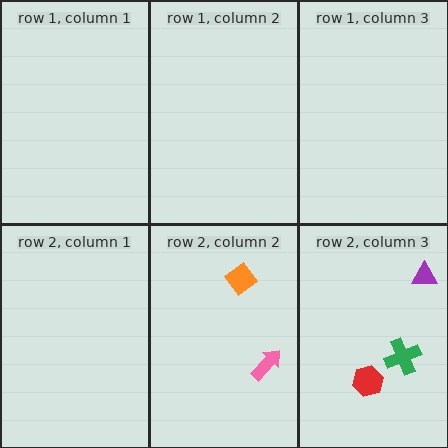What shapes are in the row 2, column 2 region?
The orange diamond, the pink arrow.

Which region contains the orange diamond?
The row 2, column 2 region.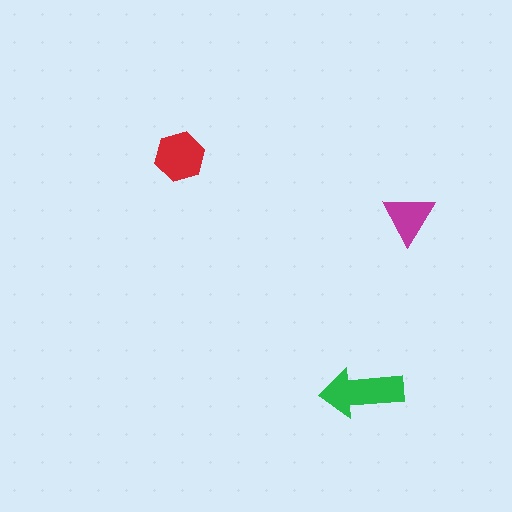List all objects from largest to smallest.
The green arrow, the red hexagon, the magenta triangle.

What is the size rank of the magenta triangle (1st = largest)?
3rd.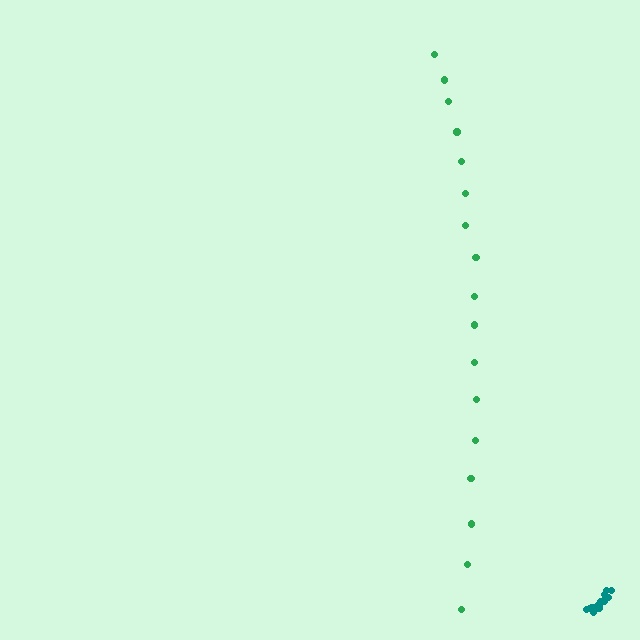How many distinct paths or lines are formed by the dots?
There are 2 distinct paths.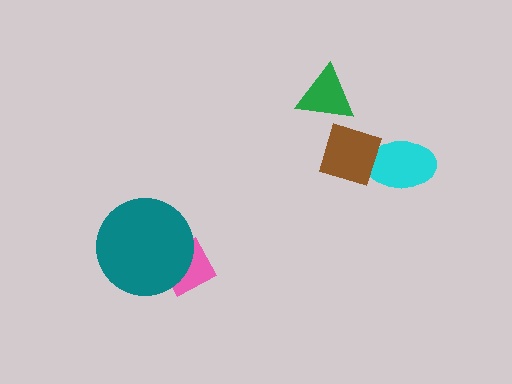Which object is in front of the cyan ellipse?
The brown diamond is in front of the cyan ellipse.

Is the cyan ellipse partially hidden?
Yes, it is partially covered by another shape.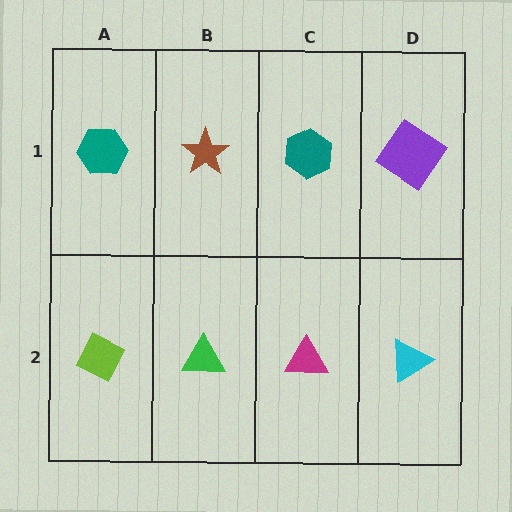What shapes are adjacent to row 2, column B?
A brown star (row 1, column B), a lime diamond (row 2, column A), a magenta triangle (row 2, column C).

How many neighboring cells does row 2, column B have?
3.